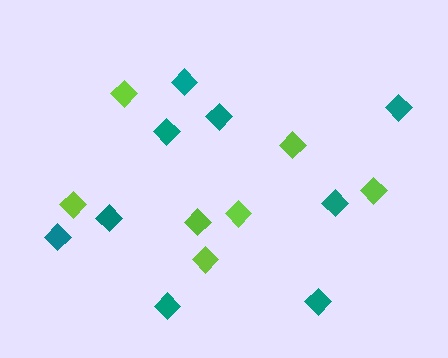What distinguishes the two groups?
There are 2 groups: one group of teal diamonds (9) and one group of lime diamonds (7).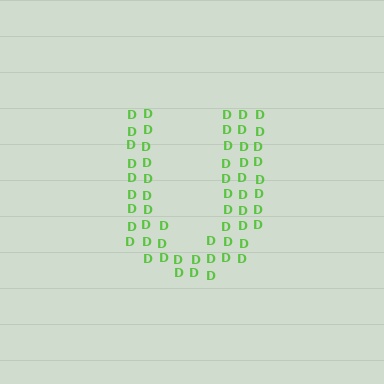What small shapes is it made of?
It is made of small letter D's.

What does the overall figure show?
The overall figure shows the letter U.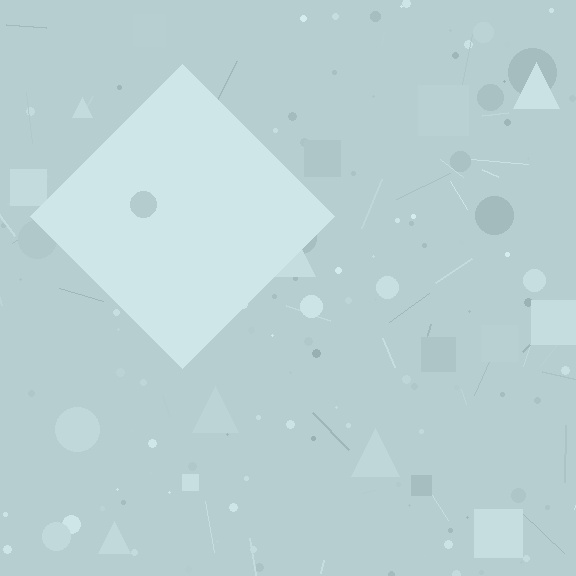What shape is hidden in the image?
A diamond is hidden in the image.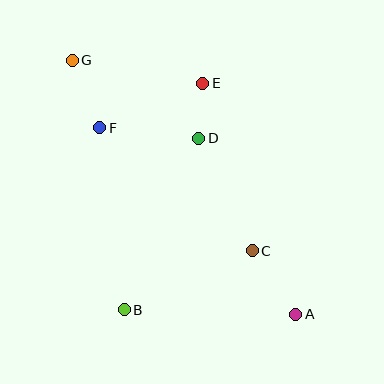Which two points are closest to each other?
Points D and E are closest to each other.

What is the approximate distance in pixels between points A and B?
The distance between A and B is approximately 172 pixels.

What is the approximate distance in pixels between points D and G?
The distance between D and G is approximately 149 pixels.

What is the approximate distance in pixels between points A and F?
The distance between A and F is approximately 271 pixels.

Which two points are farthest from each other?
Points A and G are farthest from each other.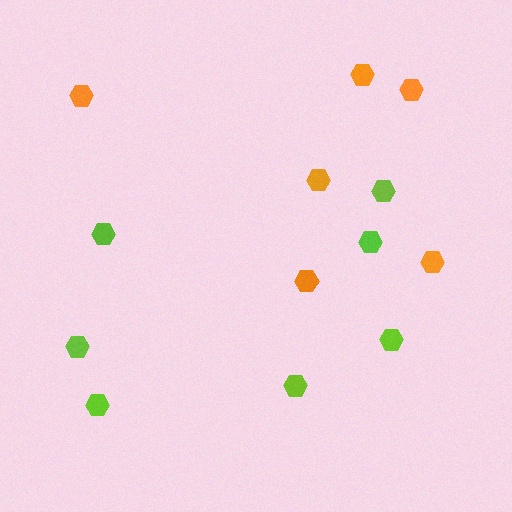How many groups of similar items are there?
There are 2 groups: one group of orange hexagons (6) and one group of lime hexagons (7).